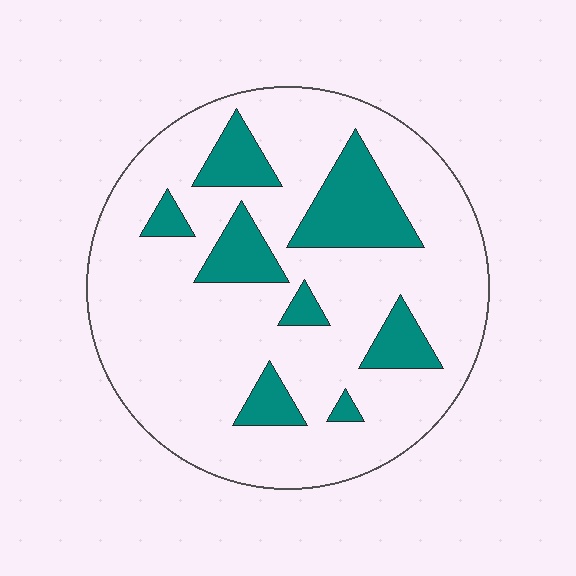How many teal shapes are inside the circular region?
8.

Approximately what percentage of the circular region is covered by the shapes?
Approximately 20%.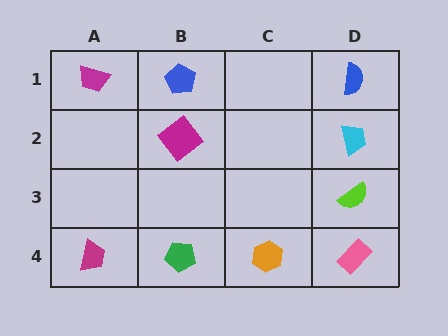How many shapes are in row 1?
3 shapes.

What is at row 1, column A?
A magenta trapezoid.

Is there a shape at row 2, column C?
No, that cell is empty.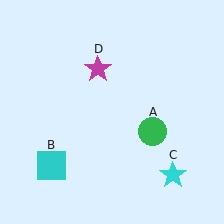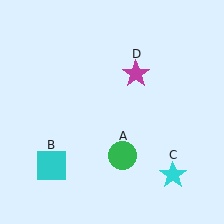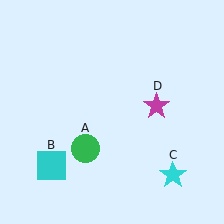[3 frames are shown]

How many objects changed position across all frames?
2 objects changed position: green circle (object A), magenta star (object D).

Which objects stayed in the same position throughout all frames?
Cyan square (object B) and cyan star (object C) remained stationary.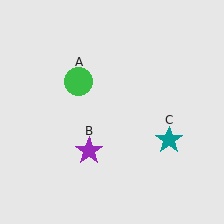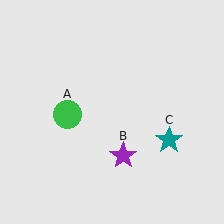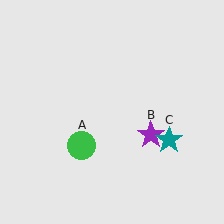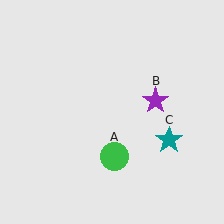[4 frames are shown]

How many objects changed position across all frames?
2 objects changed position: green circle (object A), purple star (object B).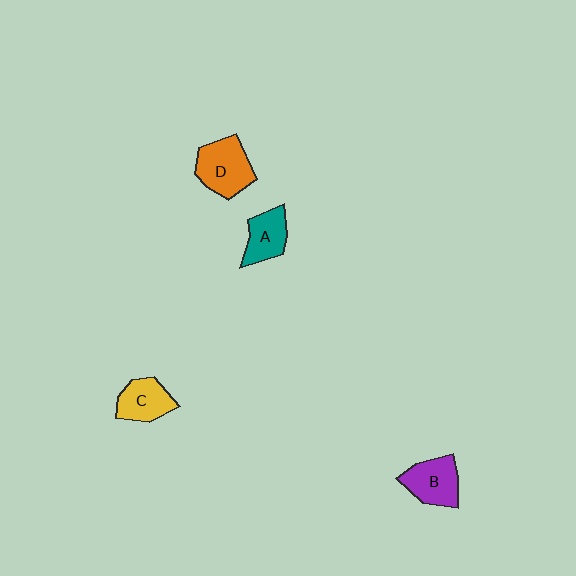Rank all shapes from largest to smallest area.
From largest to smallest: D (orange), B (purple), C (yellow), A (teal).